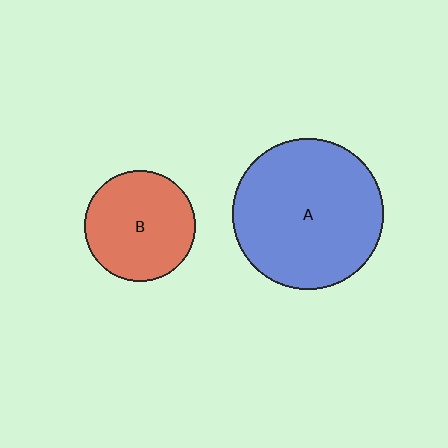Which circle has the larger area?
Circle A (blue).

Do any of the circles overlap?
No, none of the circles overlap.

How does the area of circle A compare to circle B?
Approximately 1.8 times.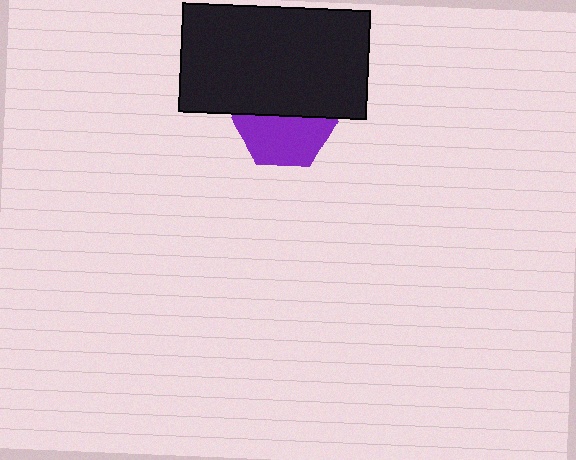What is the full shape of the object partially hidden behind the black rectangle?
The partially hidden object is a purple hexagon.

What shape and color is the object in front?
The object in front is a black rectangle.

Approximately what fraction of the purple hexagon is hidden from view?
Roughly 47% of the purple hexagon is hidden behind the black rectangle.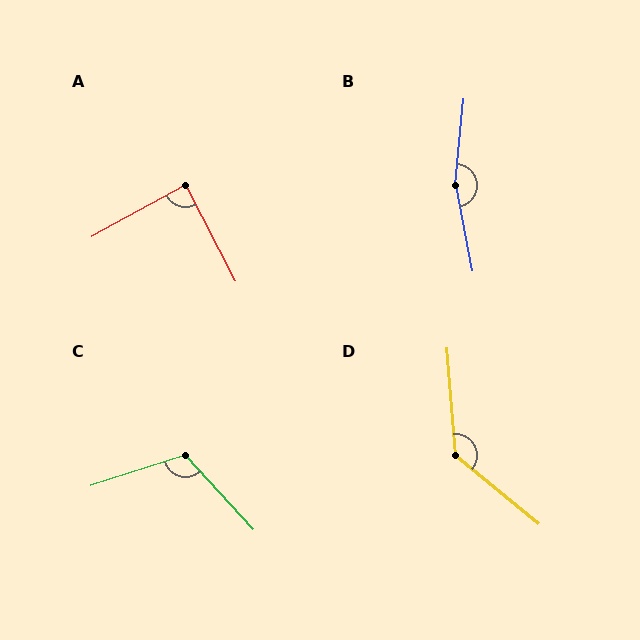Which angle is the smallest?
A, at approximately 89 degrees.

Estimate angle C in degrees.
Approximately 115 degrees.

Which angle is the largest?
B, at approximately 163 degrees.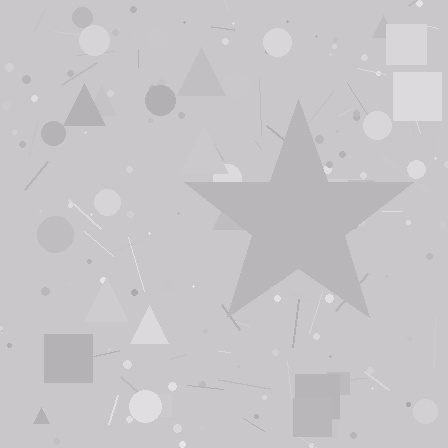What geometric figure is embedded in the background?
A star is embedded in the background.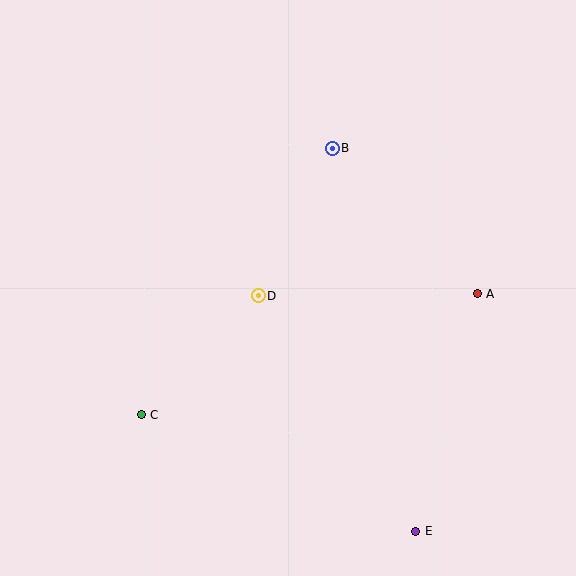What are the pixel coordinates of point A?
Point A is at (477, 294).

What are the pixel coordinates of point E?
Point E is at (416, 531).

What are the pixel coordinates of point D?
Point D is at (258, 296).